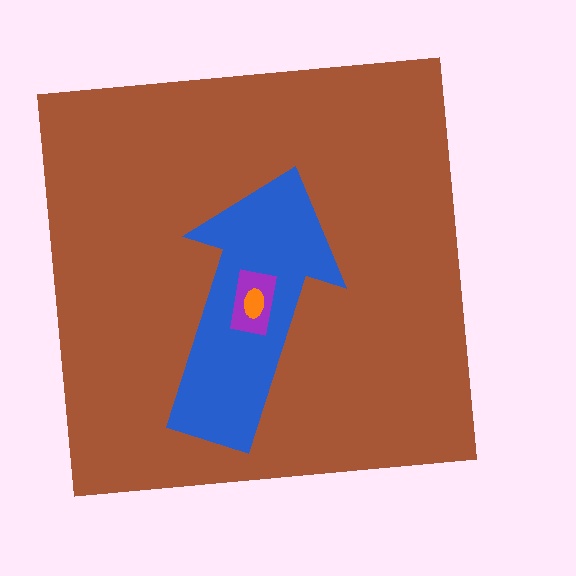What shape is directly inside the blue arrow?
The purple rectangle.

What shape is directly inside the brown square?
The blue arrow.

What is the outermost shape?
The brown square.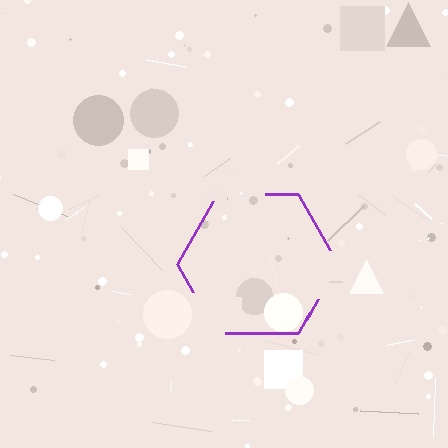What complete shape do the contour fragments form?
The contour fragments form a hexagon.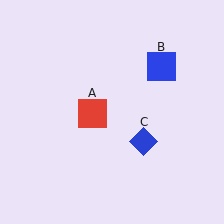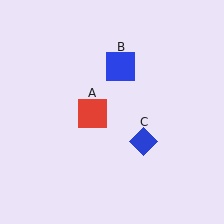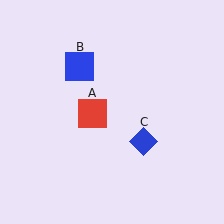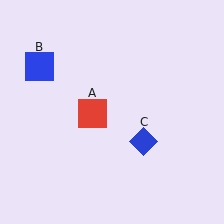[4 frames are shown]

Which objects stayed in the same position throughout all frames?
Red square (object A) and blue diamond (object C) remained stationary.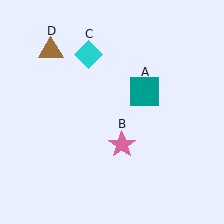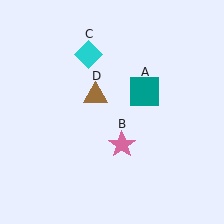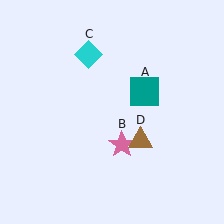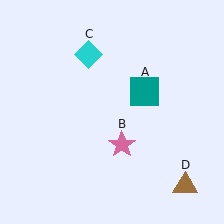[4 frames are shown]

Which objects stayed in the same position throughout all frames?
Teal square (object A) and pink star (object B) and cyan diamond (object C) remained stationary.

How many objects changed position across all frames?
1 object changed position: brown triangle (object D).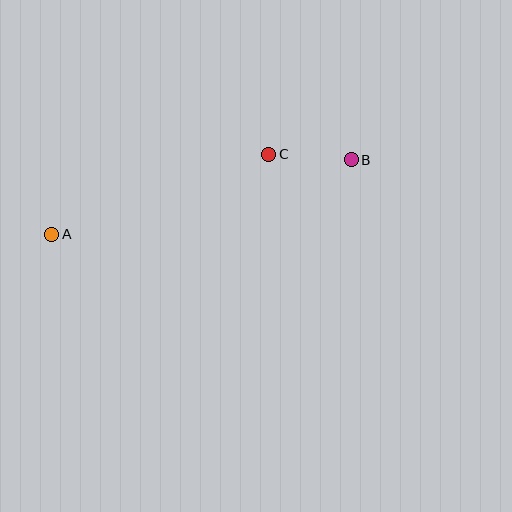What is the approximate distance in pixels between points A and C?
The distance between A and C is approximately 232 pixels.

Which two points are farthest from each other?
Points A and B are farthest from each other.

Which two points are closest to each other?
Points B and C are closest to each other.